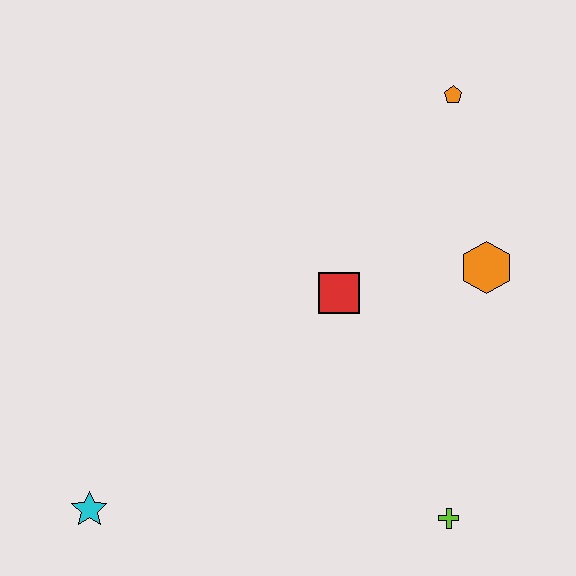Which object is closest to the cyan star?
The red square is closest to the cyan star.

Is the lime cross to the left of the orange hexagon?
Yes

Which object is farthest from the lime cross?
The orange pentagon is farthest from the lime cross.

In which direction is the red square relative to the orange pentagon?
The red square is below the orange pentagon.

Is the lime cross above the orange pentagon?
No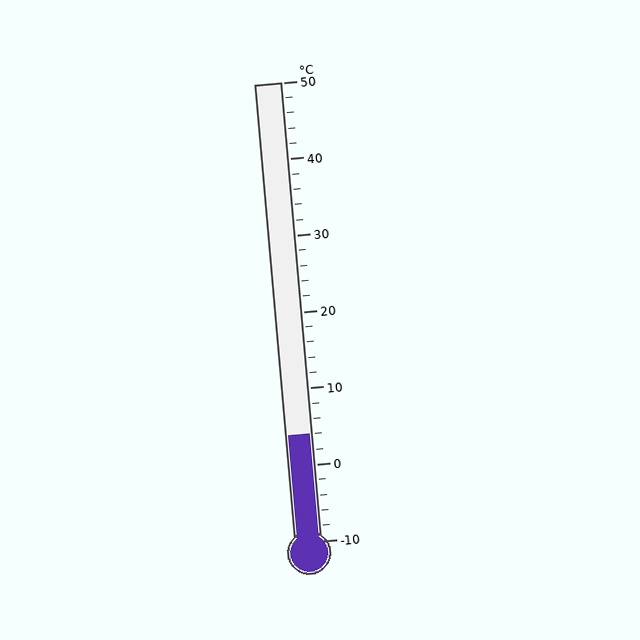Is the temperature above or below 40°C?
The temperature is below 40°C.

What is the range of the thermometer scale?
The thermometer scale ranges from -10°C to 50°C.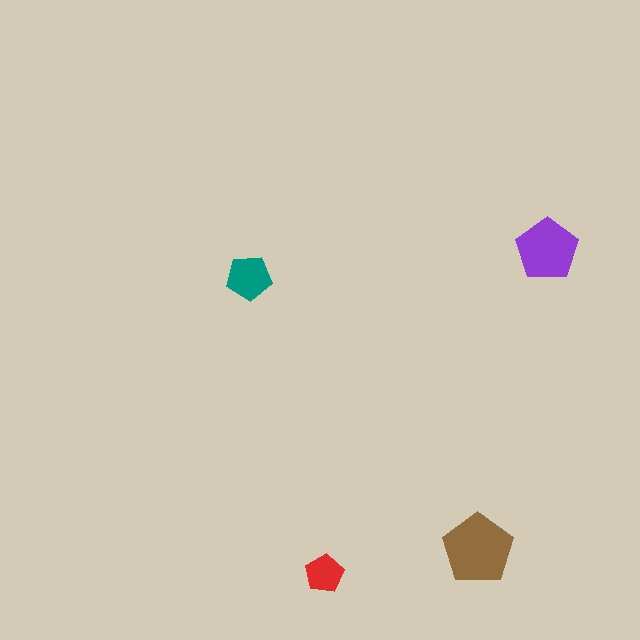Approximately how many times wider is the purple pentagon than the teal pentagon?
About 1.5 times wider.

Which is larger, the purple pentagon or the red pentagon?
The purple one.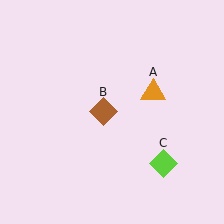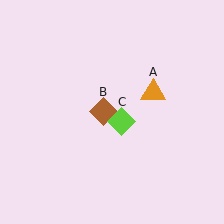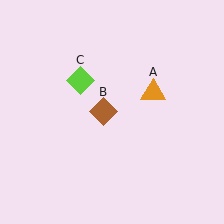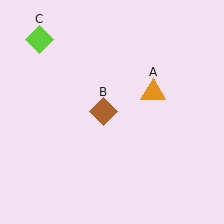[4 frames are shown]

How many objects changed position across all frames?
1 object changed position: lime diamond (object C).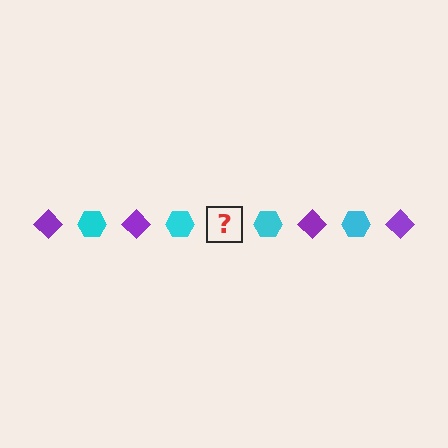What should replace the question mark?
The question mark should be replaced with a purple diamond.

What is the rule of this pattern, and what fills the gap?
The rule is that the pattern alternates between purple diamond and cyan hexagon. The gap should be filled with a purple diamond.